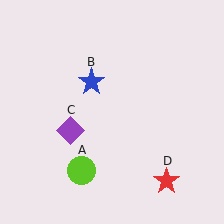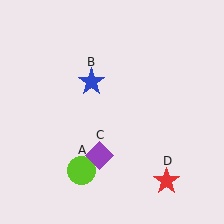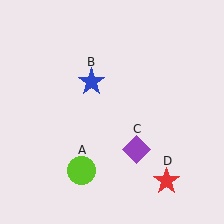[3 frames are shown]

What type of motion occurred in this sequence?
The purple diamond (object C) rotated counterclockwise around the center of the scene.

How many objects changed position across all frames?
1 object changed position: purple diamond (object C).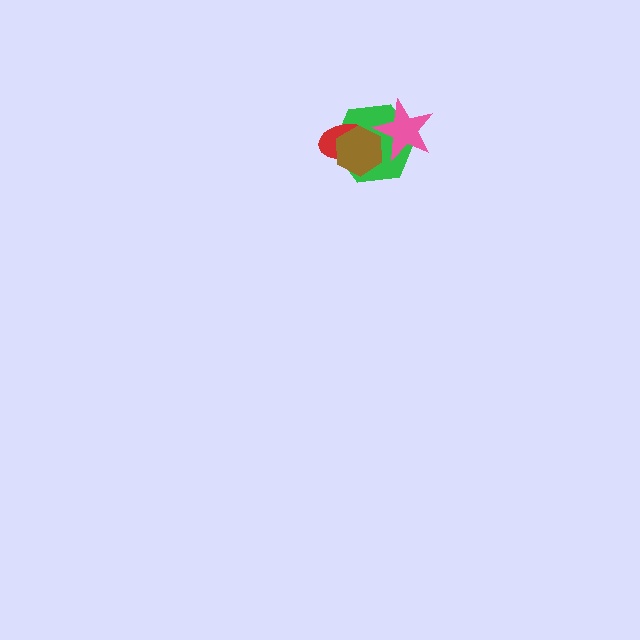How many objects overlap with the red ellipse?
2 objects overlap with the red ellipse.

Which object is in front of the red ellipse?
The brown hexagon is in front of the red ellipse.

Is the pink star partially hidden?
Yes, it is partially covered by another shape.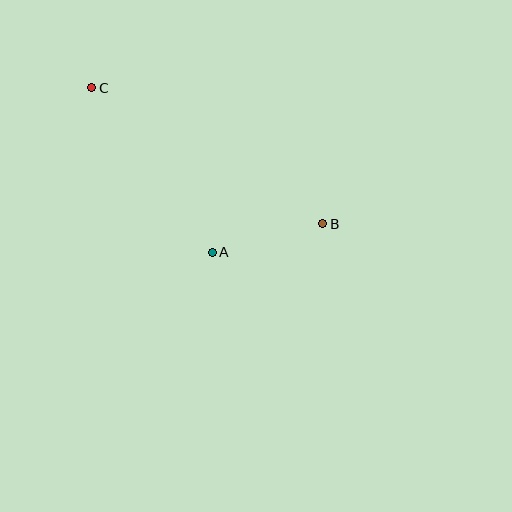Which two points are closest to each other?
Points A and B are closest to each other.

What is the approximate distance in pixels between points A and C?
The distance between A and C is approximately 204 pixels.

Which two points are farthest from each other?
Points B and C are farthest from each other.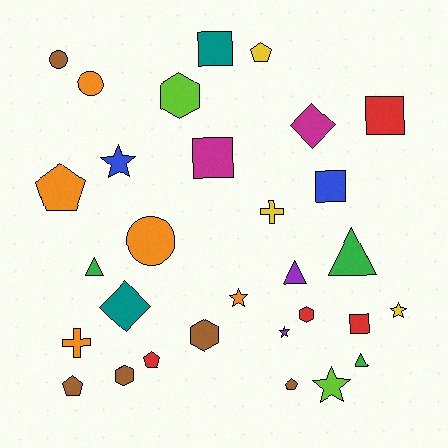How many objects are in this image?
There are 30 objects.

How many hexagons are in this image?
There are 4 hexagons.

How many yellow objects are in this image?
There are 3 yellow objects.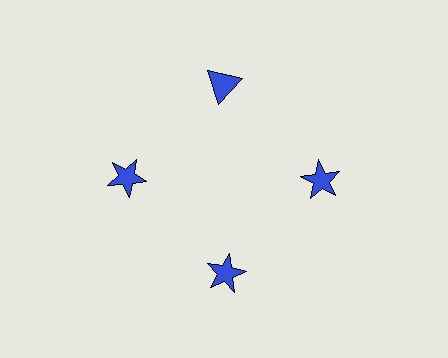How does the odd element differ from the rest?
It has a different shape: triangle instead of star.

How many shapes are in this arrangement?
There are 4 shapes arranged in a ring pattern.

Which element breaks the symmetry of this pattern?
The blue triangle at roughly the 12 o'clock position breaks the symmetry. All other shapes are blue stars.